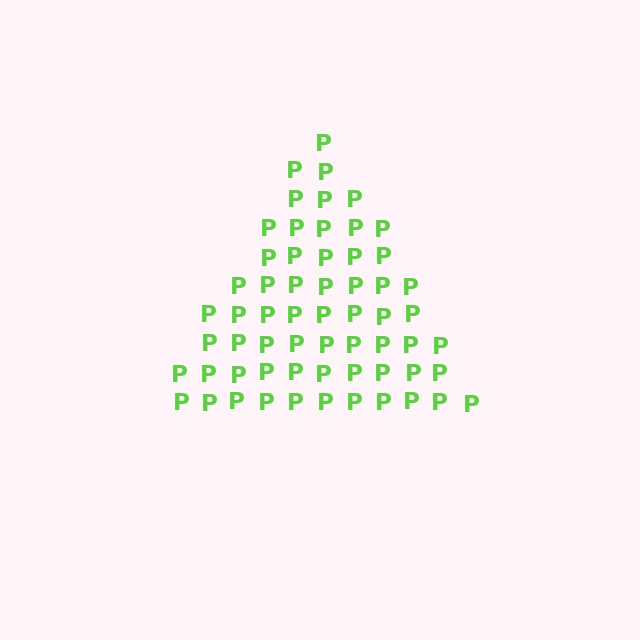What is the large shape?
The large shape is a triangle.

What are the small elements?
The small elements are letter P's.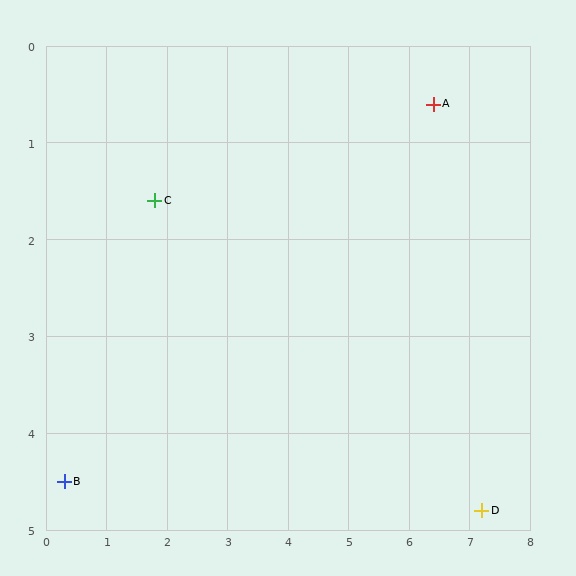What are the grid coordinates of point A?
Point A is at approximately (6.4, 0.6).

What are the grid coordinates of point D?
Point D is at approximately (7.2, 4.8).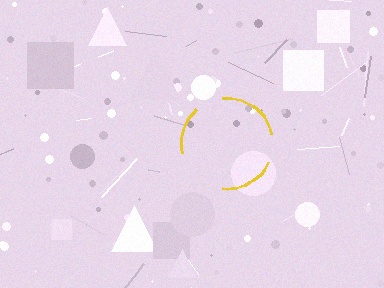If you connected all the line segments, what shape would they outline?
They would outline a circle.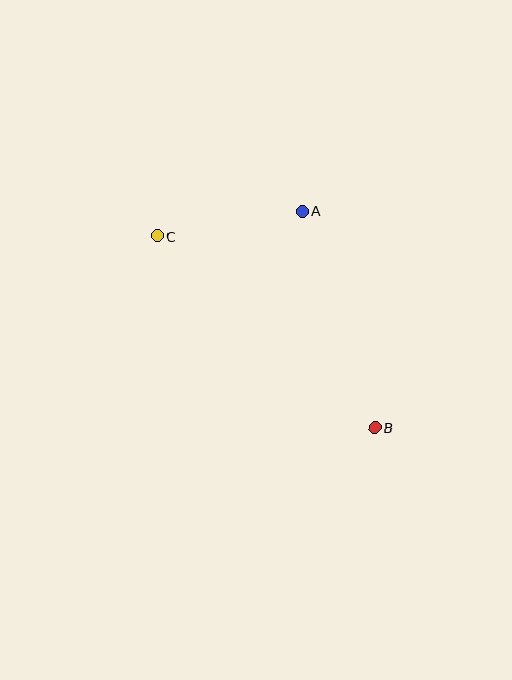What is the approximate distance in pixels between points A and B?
The distance between A and B is approximately 228 pixels.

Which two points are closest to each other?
Points A and C are closest to each other.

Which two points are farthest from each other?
Points B and C are farthest from each other.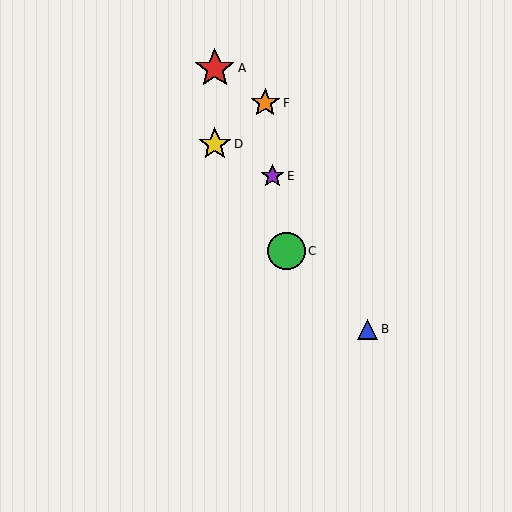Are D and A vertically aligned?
Yes, both are at x≈215.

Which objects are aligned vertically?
Objects A, D are aligned vertically.